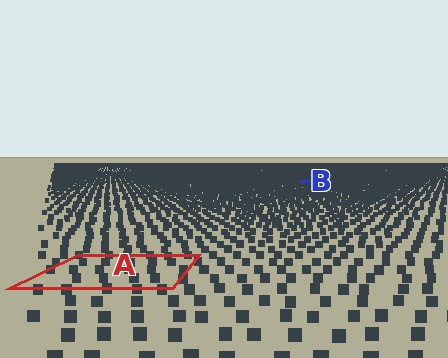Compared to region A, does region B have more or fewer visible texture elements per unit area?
Region B has more texture elements per unit area — they are packed more densely because it is farther away.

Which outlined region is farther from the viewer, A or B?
Region B is farther from the viewer — the texture elements inside it appear smaller and more densely packed.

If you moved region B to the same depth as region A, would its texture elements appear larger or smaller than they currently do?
They would appear larger. At a closer depth, the same texture elements are projected at a bigger on-screen size.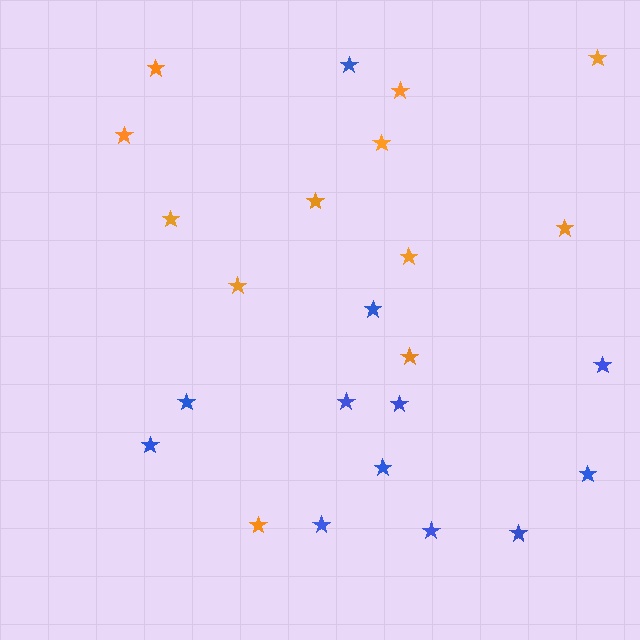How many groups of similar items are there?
There are 2 groups: one group of blue stars (12) and one group of orange stars (12).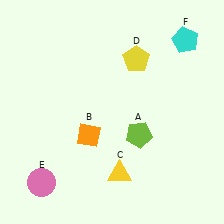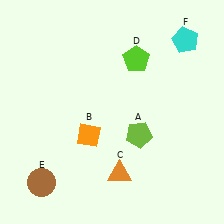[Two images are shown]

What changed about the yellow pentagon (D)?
In Image 1, D is yellow. In Image 2, it changed to lime.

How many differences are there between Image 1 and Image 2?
There are 3 differences between the two images.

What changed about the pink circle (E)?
In Image 1, E is pink. In Image 2, it changed to brown.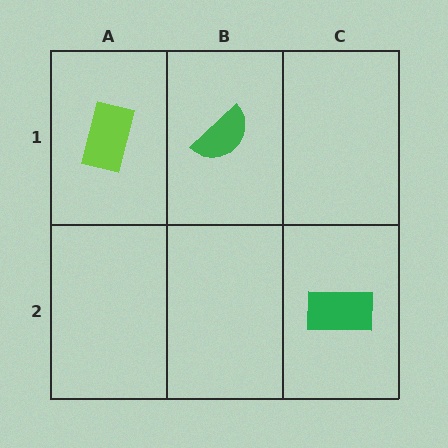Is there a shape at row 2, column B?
No, that cell is empty.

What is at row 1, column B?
A green semicircle.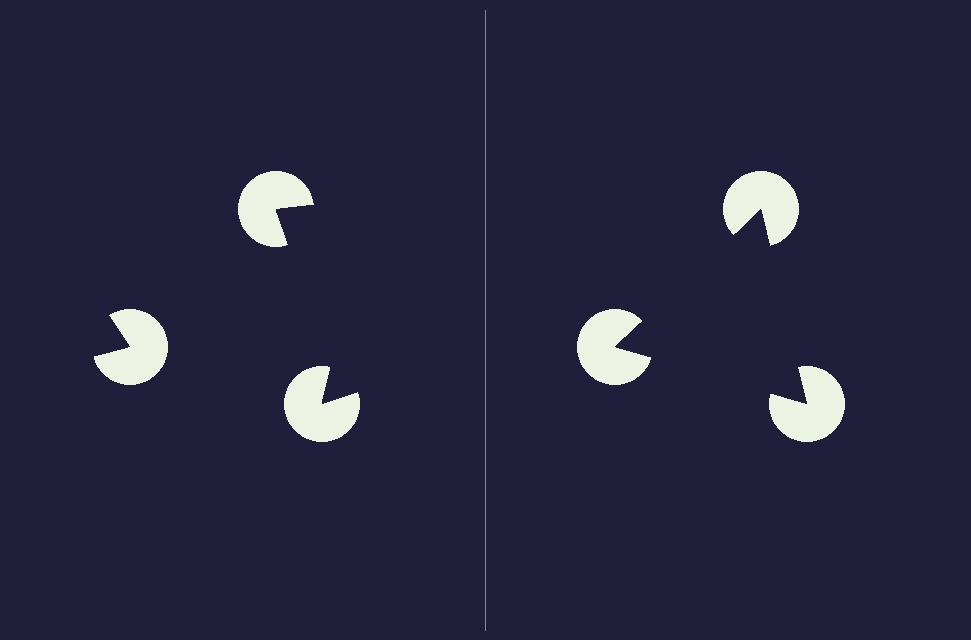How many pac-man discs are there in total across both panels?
6 — 3 on each side.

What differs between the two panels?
The pac-man discs are positioned identically on both sides; only the wedge orientations differ. On the right they align to a triangle; on the left they are misaligned.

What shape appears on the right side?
An illusory triangle.